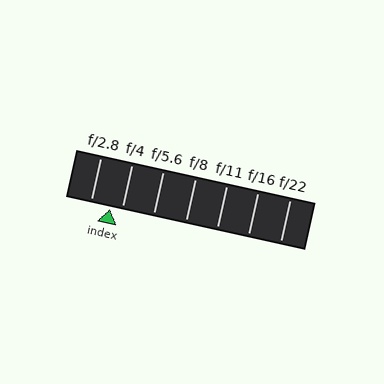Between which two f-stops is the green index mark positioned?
The index mark is between f/2.8 and f/4.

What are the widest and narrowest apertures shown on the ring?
The widest aperture shown is f/2.8 and the narrowest is f/22.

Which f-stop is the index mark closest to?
The index mark is closest to f/4.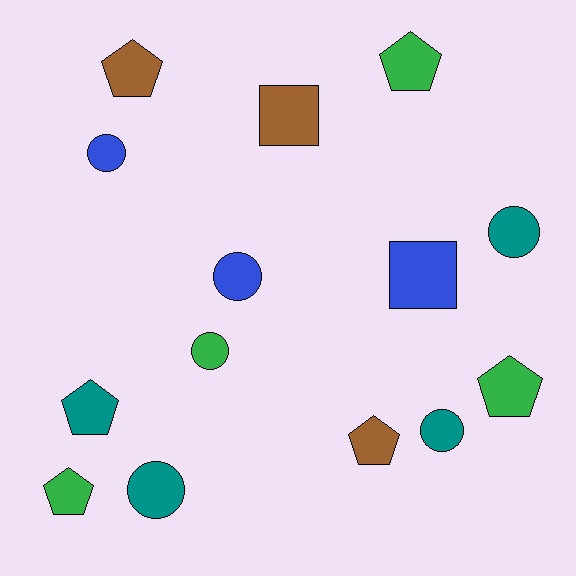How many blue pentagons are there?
There are no blue pentagons.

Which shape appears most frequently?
Circle, with 6 objects.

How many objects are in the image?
There are 14 objects.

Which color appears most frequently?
Green, with 4 objects.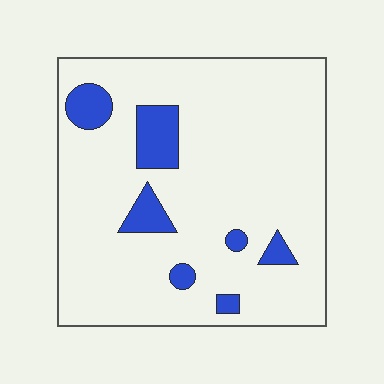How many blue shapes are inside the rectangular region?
7.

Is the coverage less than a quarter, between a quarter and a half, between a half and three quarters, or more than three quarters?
Less than a quarter.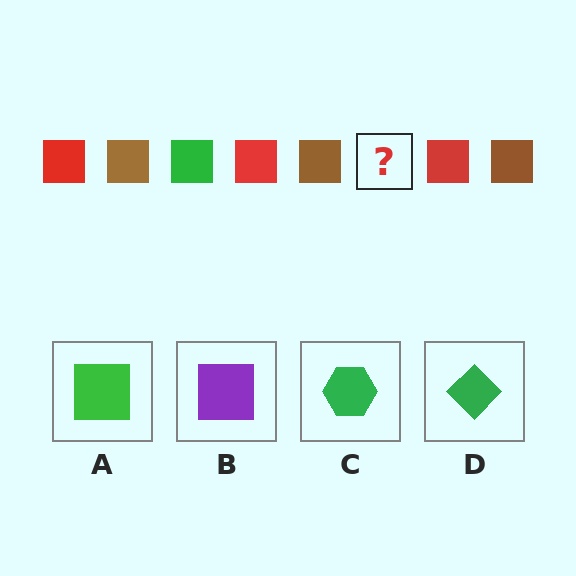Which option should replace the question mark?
Option A.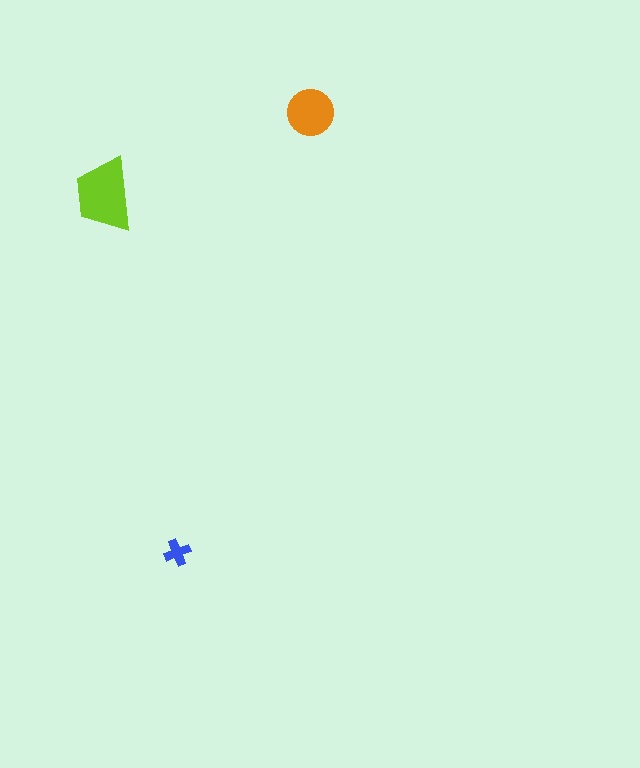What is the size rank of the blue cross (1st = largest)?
3rd.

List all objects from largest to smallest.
The lime trapezoid, the orange circle, the blue cross.